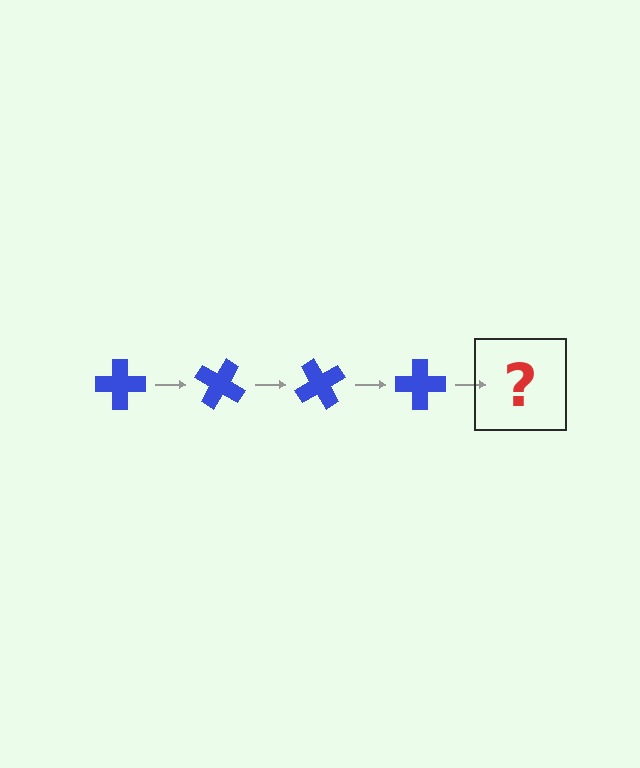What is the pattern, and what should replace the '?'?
The pattern is that the cross rotates 30 degrees each step. The '?' should be a blue cross rotated 120 degrees.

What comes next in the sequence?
The next element should be a blue cross rotated 120 degrees.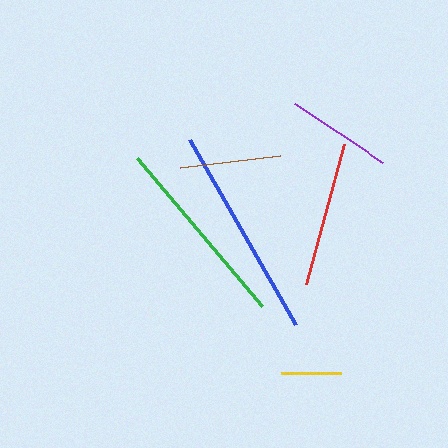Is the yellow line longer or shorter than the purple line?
The purple line is longer than the yellow line.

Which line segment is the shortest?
The yellow line is the shortest at approximately 60 pixels.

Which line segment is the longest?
The blue line is the longest at approximately 214 pixels.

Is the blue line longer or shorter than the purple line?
The blue line is longer than the purple line.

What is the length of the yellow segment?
The yellow segment is approximately 60 pixels long.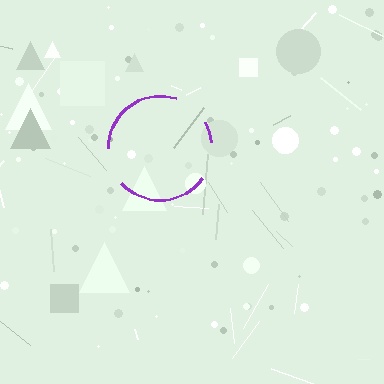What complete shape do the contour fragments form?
The contour fragments form a circle.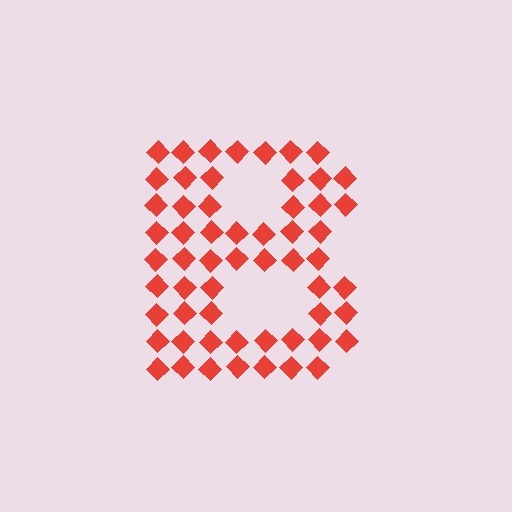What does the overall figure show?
The overall figure shows the letter B.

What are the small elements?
The small elements are diamonds.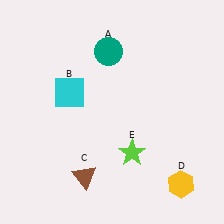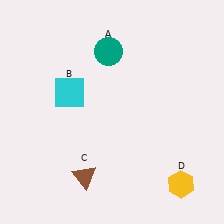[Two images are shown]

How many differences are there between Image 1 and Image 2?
There is 1 difference between the two images.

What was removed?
The lime star (E) was removed in Image 2.